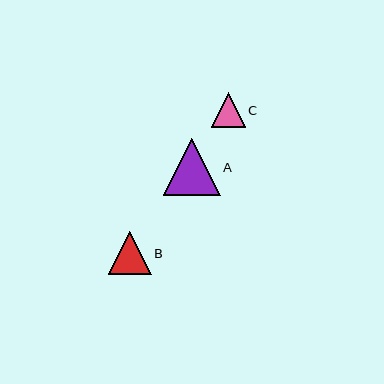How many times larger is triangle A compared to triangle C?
Triangle A is approximately 1.7 times the size of triangle C.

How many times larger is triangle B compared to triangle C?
Triangle B is approximately 1.2 times the size of triangle C.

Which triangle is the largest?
Triangle A is the largest with a size of approximately 57 pixels.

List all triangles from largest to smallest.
From largest to smallest: A, B, C.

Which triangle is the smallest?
Triangle C is the smallest with a size of approximately 34 pixels.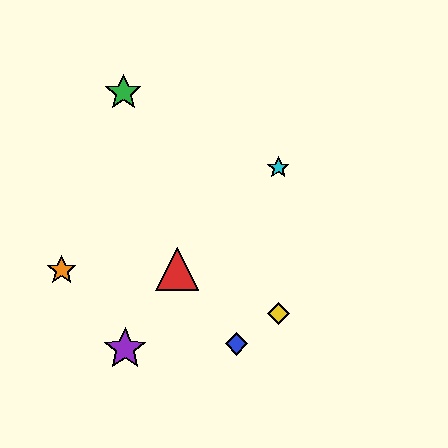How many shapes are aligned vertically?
2 shapes (the yellow diamond, the cyan star) are aligned vertically.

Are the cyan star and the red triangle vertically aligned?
No, the cyan star is at x≈278 and the red triangle is at x≈177.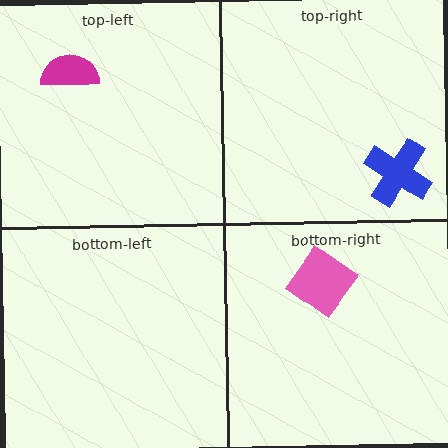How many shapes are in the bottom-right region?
1.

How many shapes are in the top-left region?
1.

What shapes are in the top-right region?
The blue cross.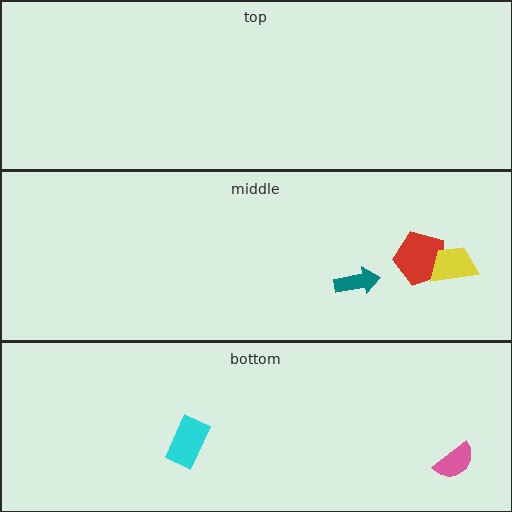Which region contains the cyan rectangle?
The bottom region.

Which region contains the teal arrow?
The middle region.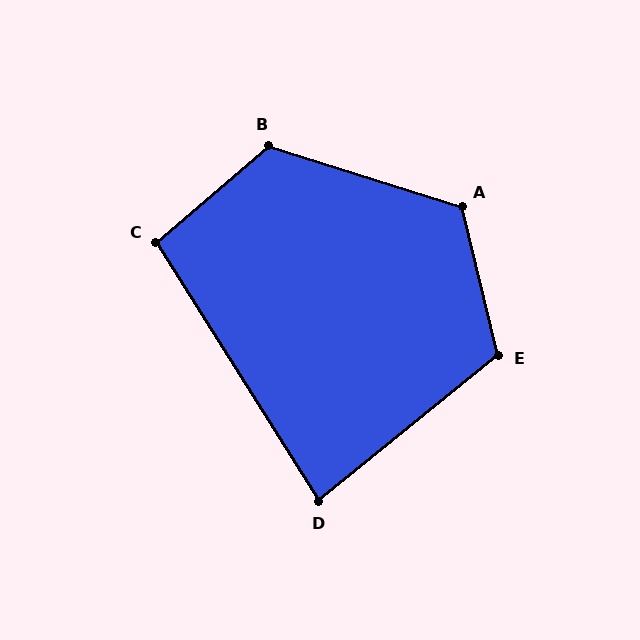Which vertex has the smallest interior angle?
D, at approximately 83 degrees.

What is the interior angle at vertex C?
Approximately 99 degrees (obtuse).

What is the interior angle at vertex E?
Approximately 115 degrees (obtuse).